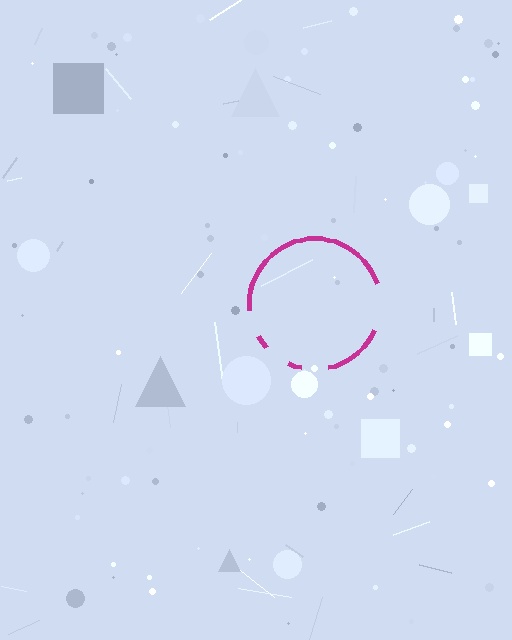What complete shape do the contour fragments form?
The contour fragments form a circle.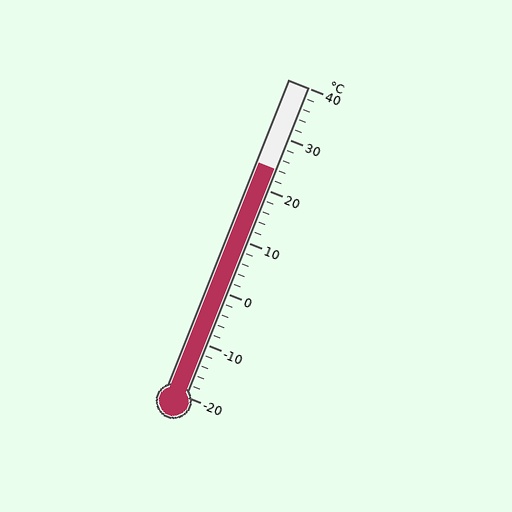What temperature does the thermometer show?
The thermometer shows approximately 24°C.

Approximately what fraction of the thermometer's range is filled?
The thermometer is filled to approximately 75% of its range.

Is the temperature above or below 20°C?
The temperature is above 20°C.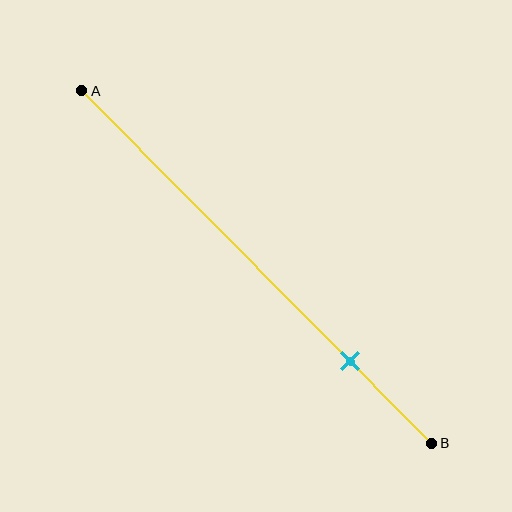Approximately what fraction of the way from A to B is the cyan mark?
The cyan mark is approximately 75% of the way from A to B.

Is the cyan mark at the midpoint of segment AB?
No, the mark is at about 75% from A, not at the 50% midpoint.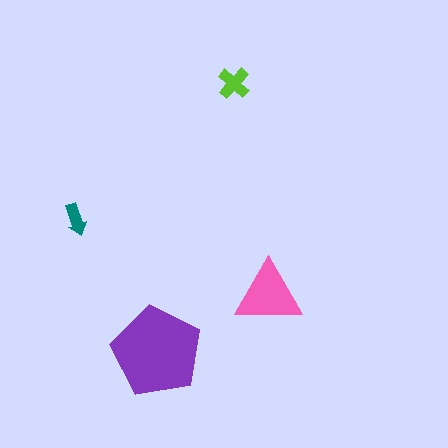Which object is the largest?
The purple pentagon.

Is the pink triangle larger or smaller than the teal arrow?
Larger.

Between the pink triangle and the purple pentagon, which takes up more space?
The purple pentagon.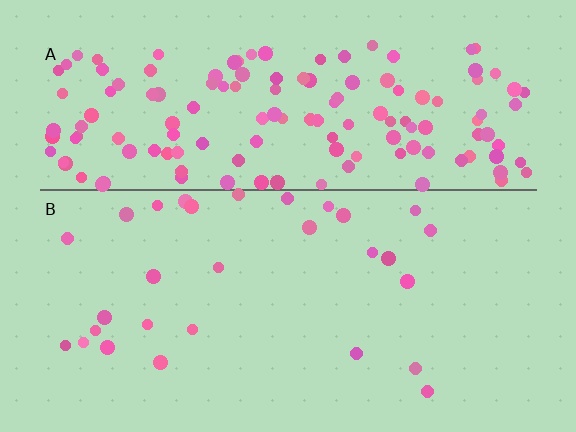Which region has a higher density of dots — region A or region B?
A (the top).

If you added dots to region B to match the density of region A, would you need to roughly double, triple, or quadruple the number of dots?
Approximately quadruple.